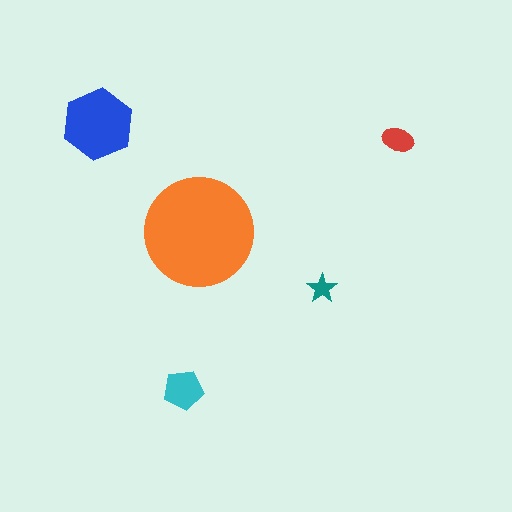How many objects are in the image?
There are 5 objects in the image.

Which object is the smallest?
The teal star.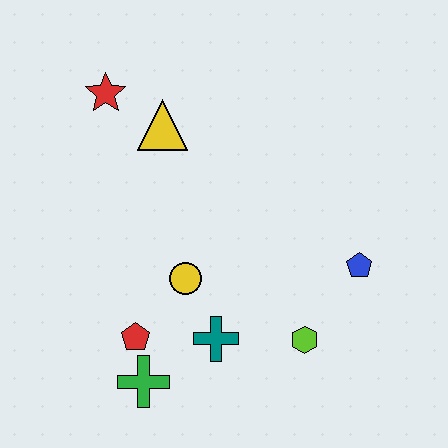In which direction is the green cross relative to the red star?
The green cross is below the red star.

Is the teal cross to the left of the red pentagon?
No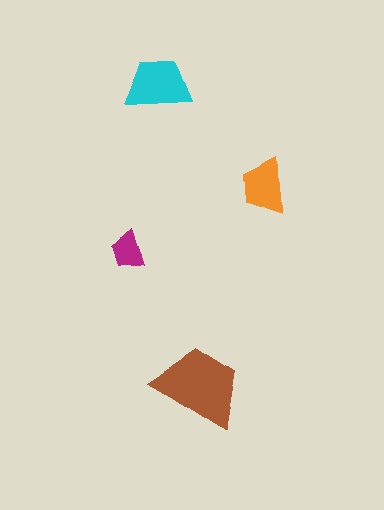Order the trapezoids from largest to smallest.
the brown one, the cyan one, the orange one, the magenta one.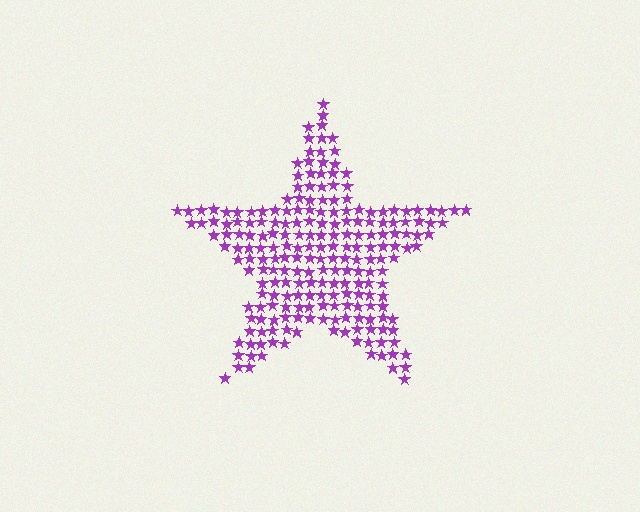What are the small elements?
The small elements are stars.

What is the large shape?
The large shape is a star.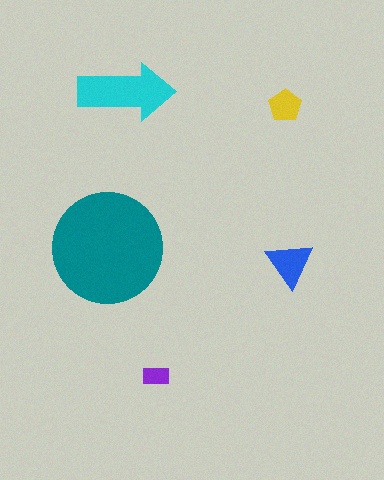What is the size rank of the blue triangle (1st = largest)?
3rd.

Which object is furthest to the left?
The teal circle is leftmost.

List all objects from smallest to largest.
The purple rectangle, the yellow pentagon, the blue triangle, the cyan arrow, the teal circle.